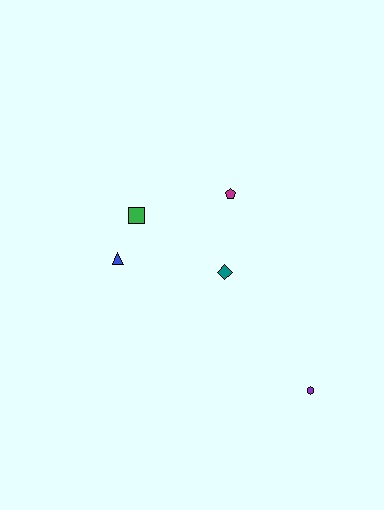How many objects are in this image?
There are 5 objects.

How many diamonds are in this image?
There is 1 diamond.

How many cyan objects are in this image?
There are no cyan objects.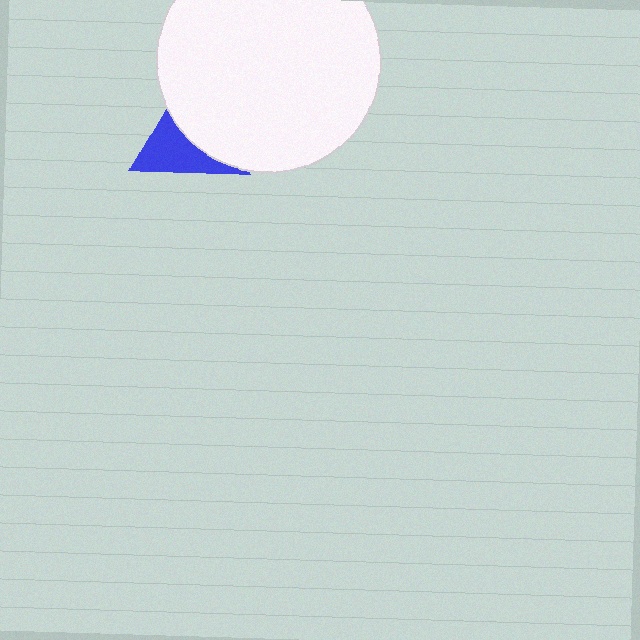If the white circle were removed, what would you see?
You would see the complete blue triangle.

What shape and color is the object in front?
The object in front is a white circle.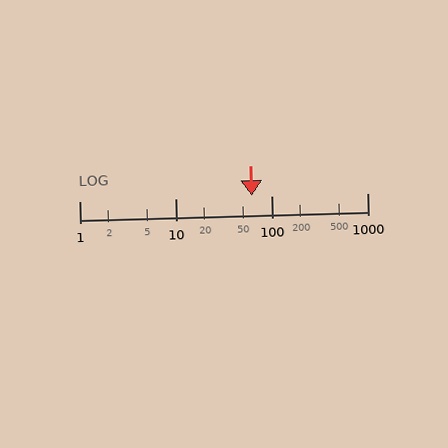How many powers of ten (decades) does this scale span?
The scale spans 3 decades, from 1 to 1000.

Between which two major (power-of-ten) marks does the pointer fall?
The pointer is between 10 and 100.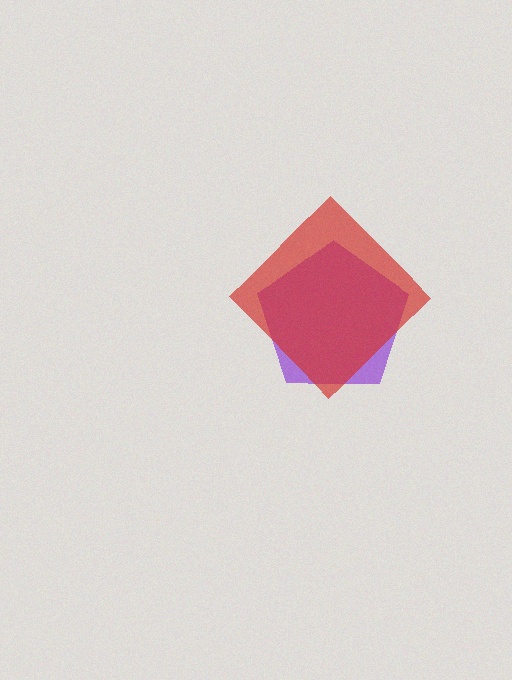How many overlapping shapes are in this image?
There are 2 overlapping shapes in the image.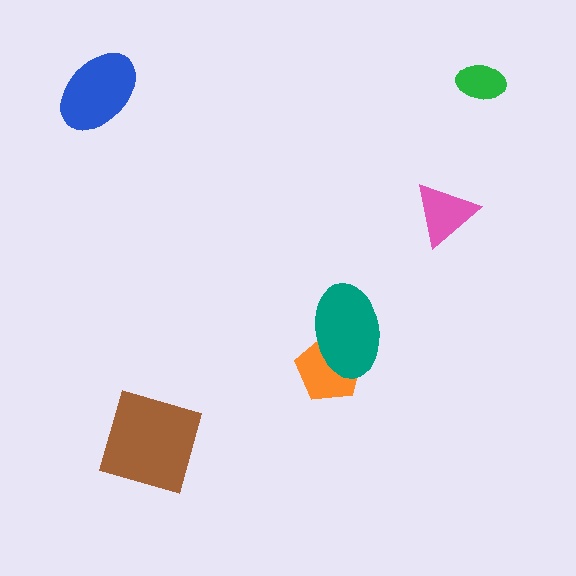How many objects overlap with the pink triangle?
0 objects overlap with the pink triangle.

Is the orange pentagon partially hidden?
Yes, it is partially covered by another shape.